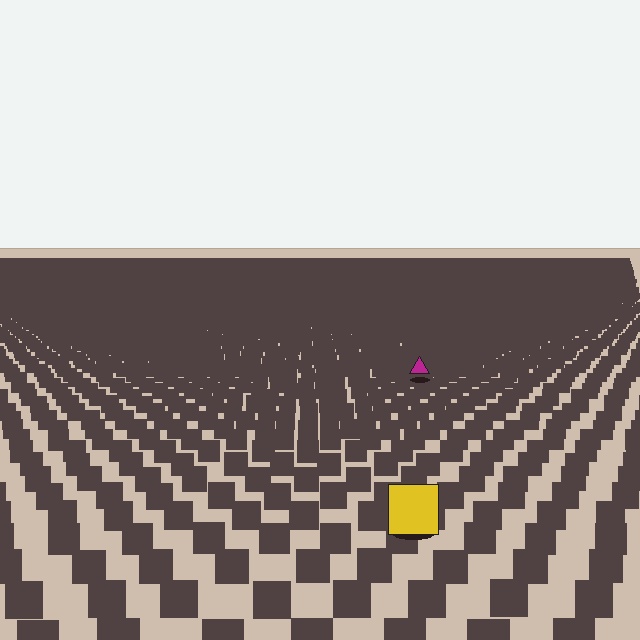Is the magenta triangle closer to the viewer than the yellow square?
No. The yellow square is closer — you can tell from the texture gradient: the ground texture is coarser near it.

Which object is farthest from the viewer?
The magenta triangle is farthest from the viewer. It appears smaller and the ground texture around it is denser.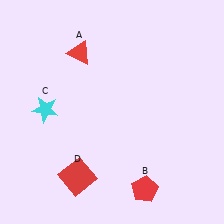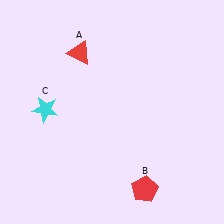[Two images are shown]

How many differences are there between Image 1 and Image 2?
There is 1 difference between the two images.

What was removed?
The red square (D) was removed in Image 2.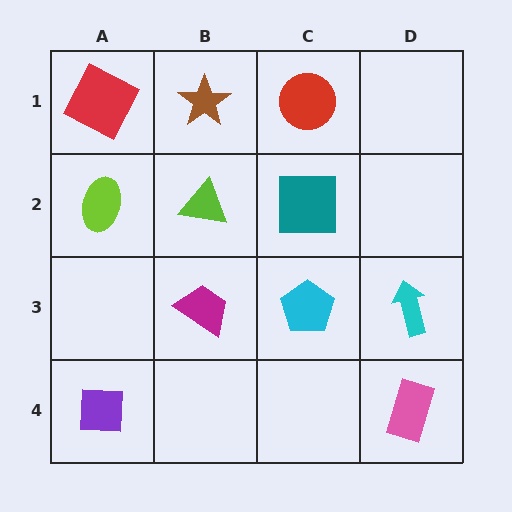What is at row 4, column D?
A pink rectangle.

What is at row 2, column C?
A teal square.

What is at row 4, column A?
A purple square.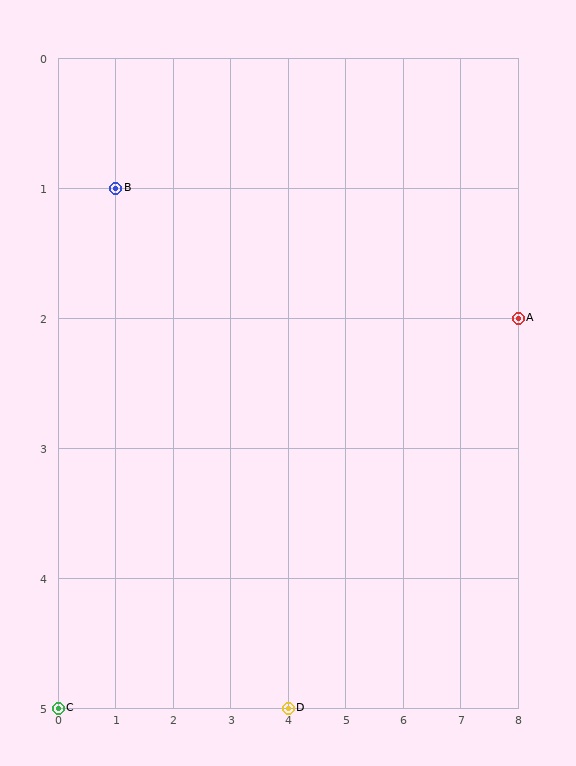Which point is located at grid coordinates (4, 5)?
Point D is at (4, 5).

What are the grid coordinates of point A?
Point A is at grid coordinates (8, 2).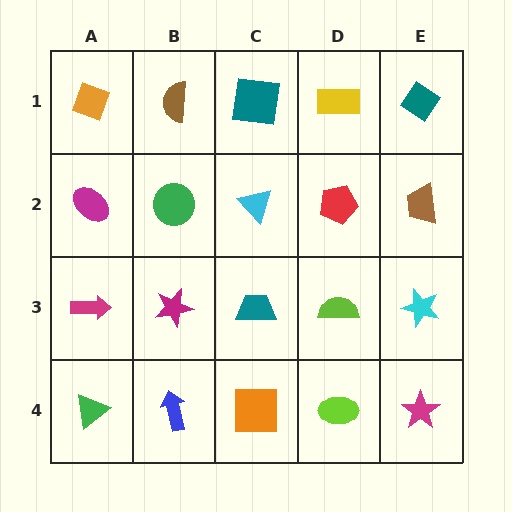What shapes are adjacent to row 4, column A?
A magenta arrow (row 3, column A), a blue arrow (row 4, column B).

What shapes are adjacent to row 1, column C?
A cyan triangle (row 2, column C), a brown semicircle (row 1, column B), a yellow rectangle (row 1, column D).